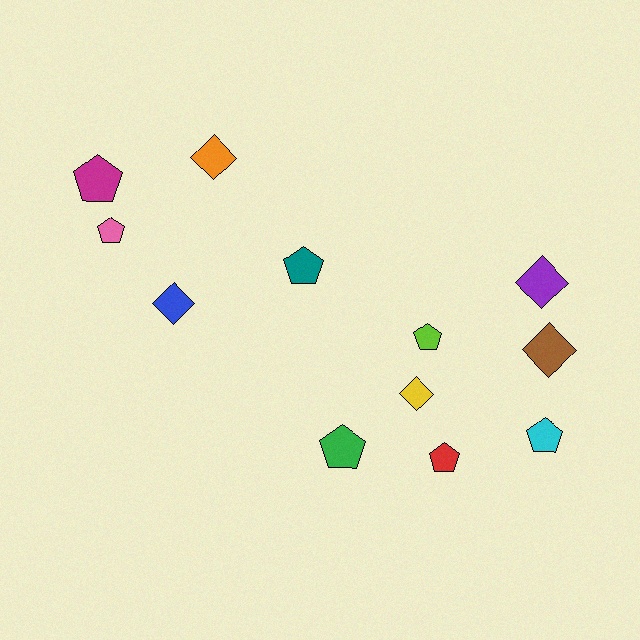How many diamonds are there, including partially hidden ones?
There are 5 diamonds.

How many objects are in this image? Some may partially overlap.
There are 12 objects.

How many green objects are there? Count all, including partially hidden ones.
There is 1 green object.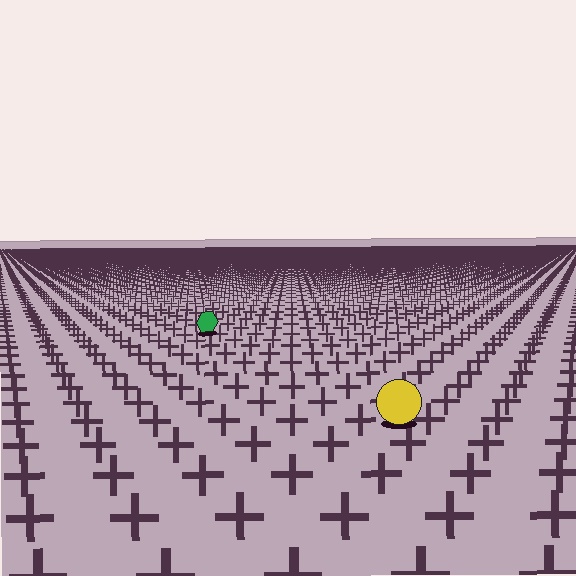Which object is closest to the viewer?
The yellow circle is closest. The texture marks near it are larger and more spread out.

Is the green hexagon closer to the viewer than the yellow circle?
No. The yellow circle is closer — you can tell from the texture gradient: the ground texture is coarser near it.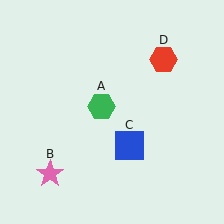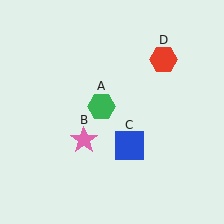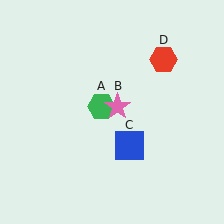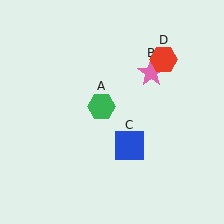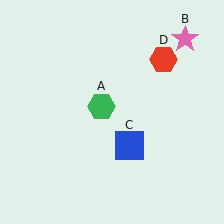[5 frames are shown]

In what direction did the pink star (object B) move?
The pink star (object B) moved up and to the right.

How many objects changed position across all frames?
1 object changed position: pink star (object B).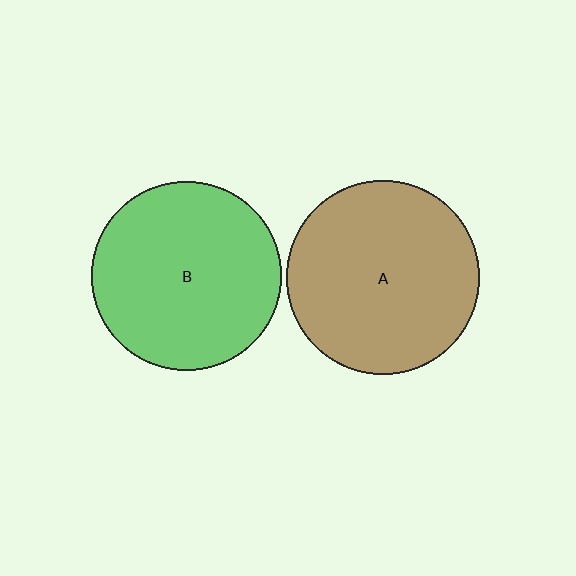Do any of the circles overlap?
No, none of the circles overlap.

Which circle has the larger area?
Circle A (brown).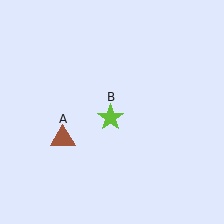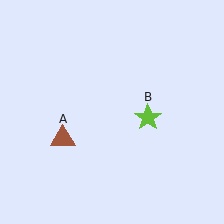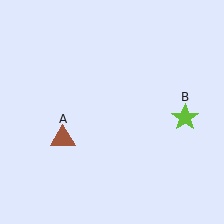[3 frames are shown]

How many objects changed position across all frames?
1 object changed position: lime star (object B).